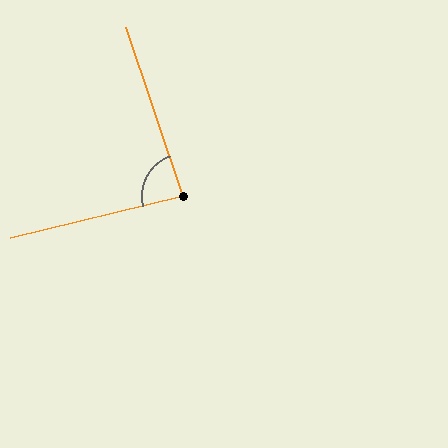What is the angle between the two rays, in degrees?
Approximately 85 degrees.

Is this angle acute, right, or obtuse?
It is acute.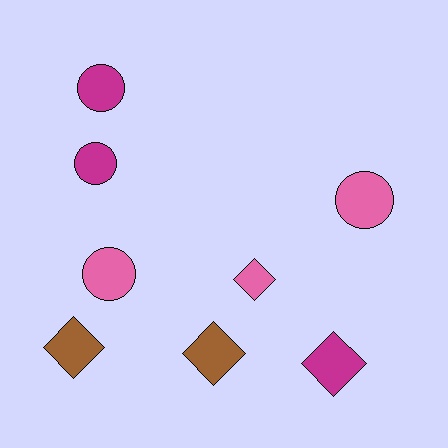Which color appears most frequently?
Pink, with 3 objects.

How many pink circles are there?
There are 2 pink circles.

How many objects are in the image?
There are 8 objects.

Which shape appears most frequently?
Diamond, with 4 objects.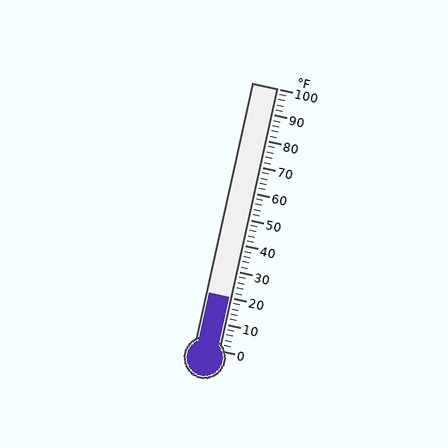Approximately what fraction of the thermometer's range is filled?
The thermometer is filled to approximately 20% of its range.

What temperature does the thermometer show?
The thermometer shows approximately 20°F.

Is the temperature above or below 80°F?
The temperature is below 80°F.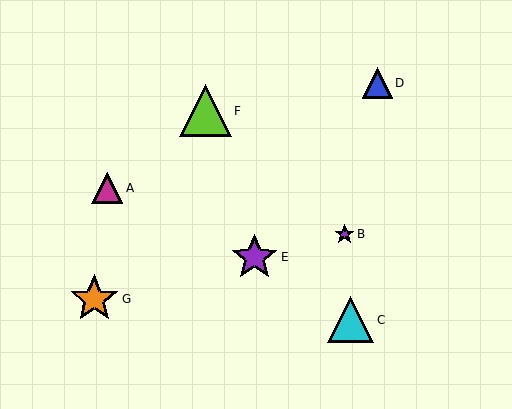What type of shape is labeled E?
Shape E is a purple star.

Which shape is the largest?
The lime triangle (labeled F) is the largest.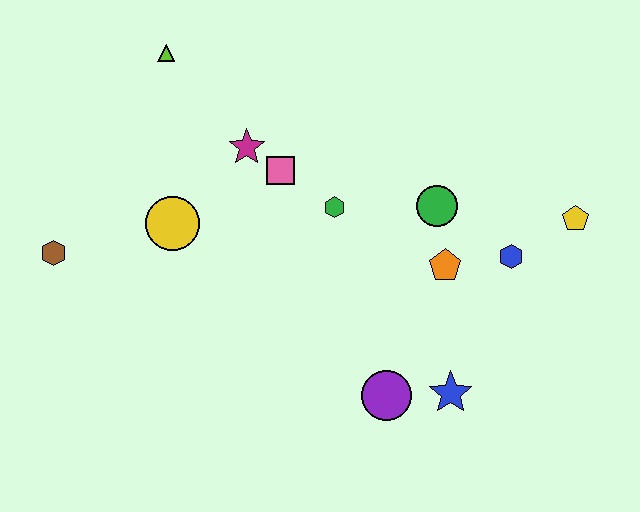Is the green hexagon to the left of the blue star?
Yes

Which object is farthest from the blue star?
The lime triangle is farthest from the blue star.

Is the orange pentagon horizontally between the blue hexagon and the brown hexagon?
Yes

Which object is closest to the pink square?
The magenta star is closest to the pink square.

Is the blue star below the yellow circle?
Yes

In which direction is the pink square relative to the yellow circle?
The pink square is to the right of the yellow circle.